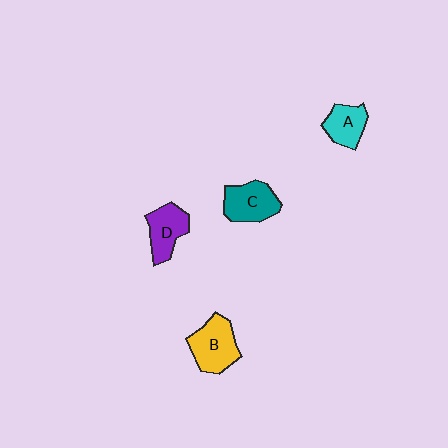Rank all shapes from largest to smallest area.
From largest to smallest: B (yellow), C (teal), D (purple), A (cyan).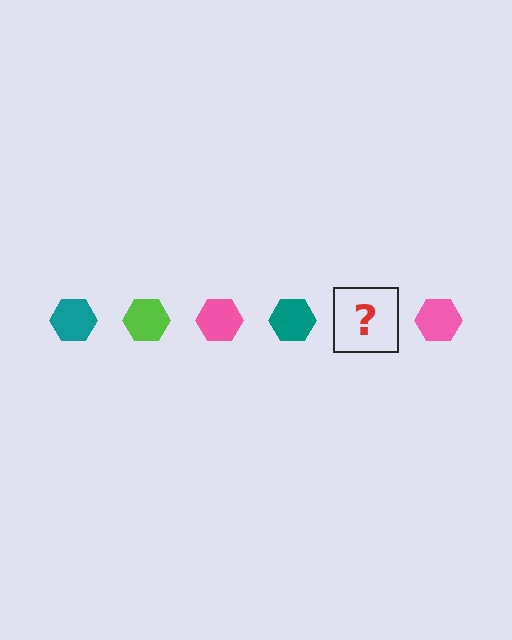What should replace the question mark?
The question mark should be replaced with a lime hexagon.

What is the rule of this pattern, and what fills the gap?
The rule is that the pattern cycles through teal, lime, pink hexagons. The gap should be filled with a lime hexagon.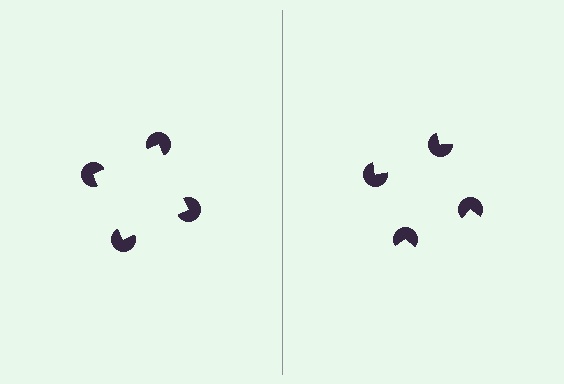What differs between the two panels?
The pac-man discs are positioned identically on both sides; only the wedge orientations differ. On the left they align to a square; on the right they are misaligned.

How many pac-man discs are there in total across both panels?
8 — 4 on each side.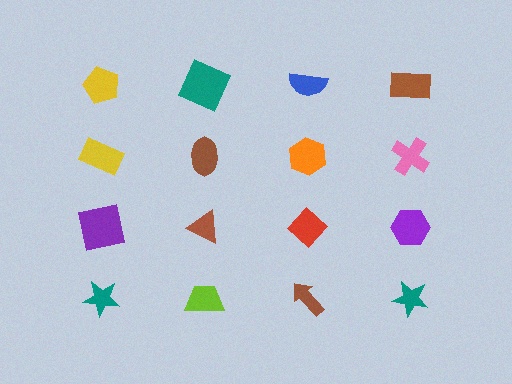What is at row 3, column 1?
A purple square.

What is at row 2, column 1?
A yellow rectangle.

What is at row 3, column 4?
A purple hexagon.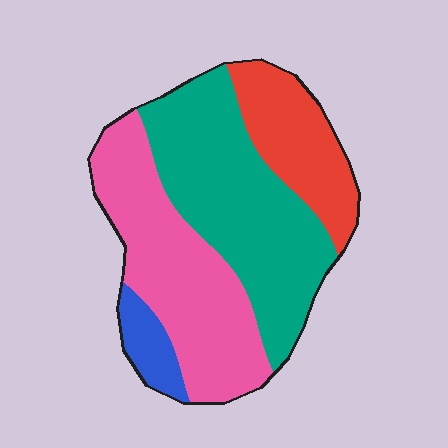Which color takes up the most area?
Teal, at roughly 40%.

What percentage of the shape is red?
Red takes up less than a quarter of the shape.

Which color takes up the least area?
Blue, at roughly 5%.